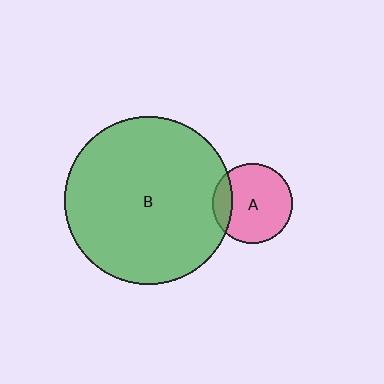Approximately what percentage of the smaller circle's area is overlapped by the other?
Approximately 15%.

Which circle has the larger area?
Circle B (green).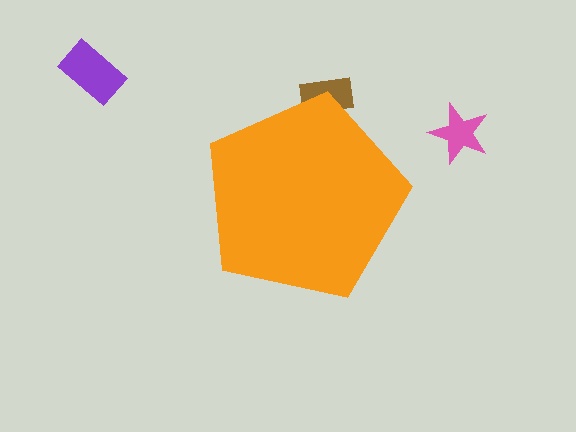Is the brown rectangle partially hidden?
Yes, the brown rectangle is partially hidden behind the orange pentagon.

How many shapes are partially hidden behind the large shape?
1 shape is partially hidden.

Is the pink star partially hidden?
No, the pink star is fully visible.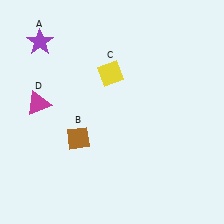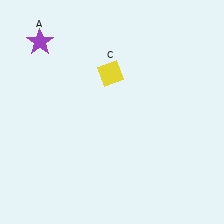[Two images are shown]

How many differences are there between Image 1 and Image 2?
There are 2 differences between the two images.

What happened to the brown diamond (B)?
The brown diamond (B) was removed in Image 2. It was in the bottom-left area of Image 1.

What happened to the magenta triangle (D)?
The magenta triangle (D) was removed in Image 2. It was in the top-left area of Image 1.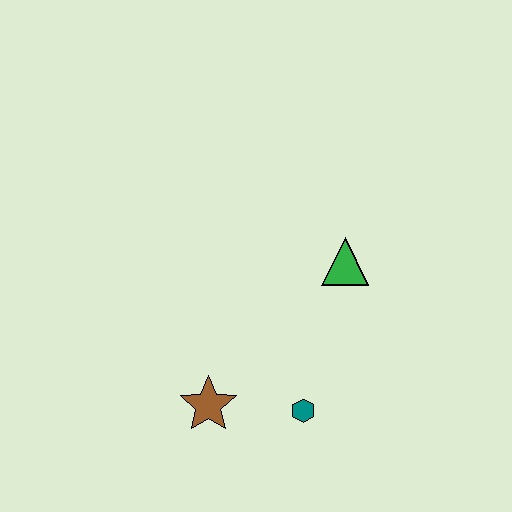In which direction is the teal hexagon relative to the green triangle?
The teal hexagon is below the green triangle.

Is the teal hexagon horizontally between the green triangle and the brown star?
Yes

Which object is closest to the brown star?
The teal hexagon is closest to the brown star.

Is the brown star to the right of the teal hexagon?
No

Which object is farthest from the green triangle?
The brown star is farthest from the green triangle.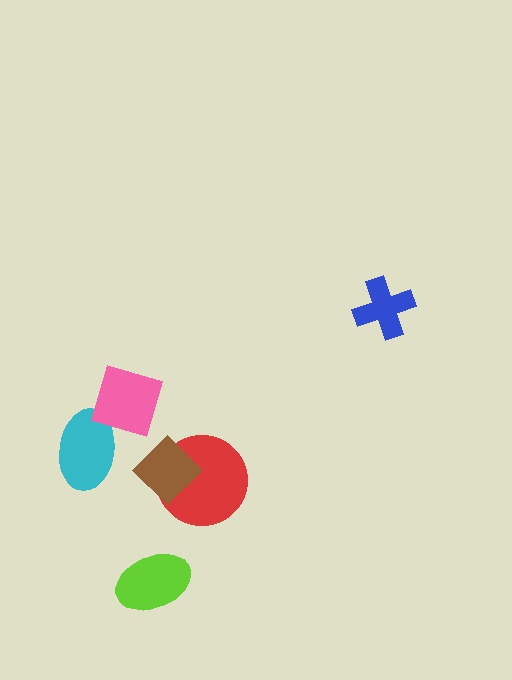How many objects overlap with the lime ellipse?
0 objects overlap with the lime ellipse.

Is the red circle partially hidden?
Yes, it is partially covered by another shape.